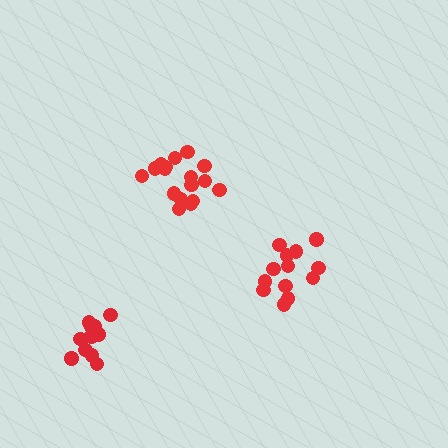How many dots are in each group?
Group 1: 17 dots, Group 2: 13 dots, Group 3: 12 dots (42 total).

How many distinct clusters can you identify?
There are 3 distinct clusters.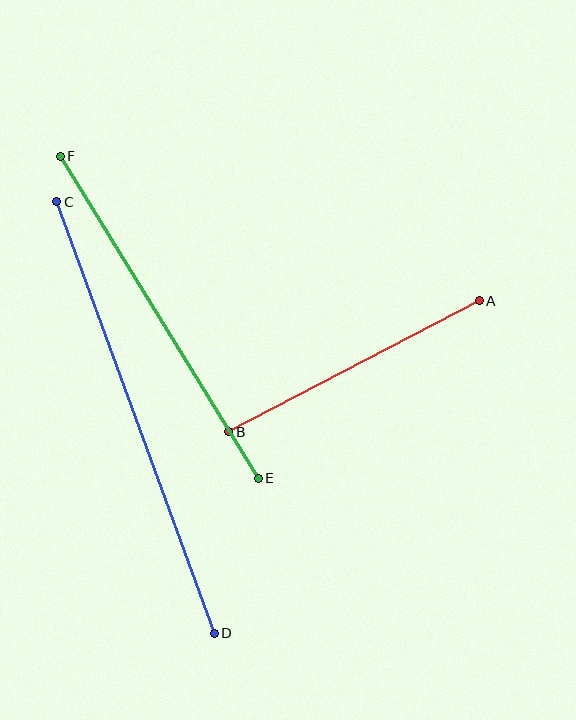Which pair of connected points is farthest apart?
Points C and D are farthest apart.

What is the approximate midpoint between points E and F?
The midpoint is at approximately (159, 317) pixels.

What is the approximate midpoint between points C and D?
The midpoint is at approximately (136, 418) pixels.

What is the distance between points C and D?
The distance is approximately 459 pixels.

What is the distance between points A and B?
The distance is approximately 283 pixels.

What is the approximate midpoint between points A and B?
The midpoint is at approximately (354, 366) pixels.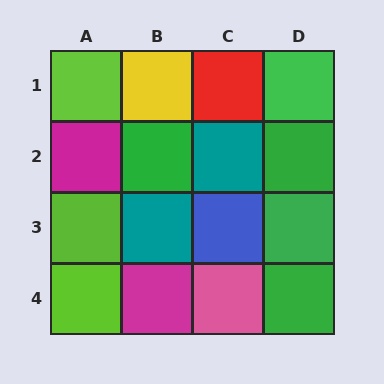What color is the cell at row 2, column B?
Green.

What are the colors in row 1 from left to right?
Lime, yellow, red, green.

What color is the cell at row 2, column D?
Green.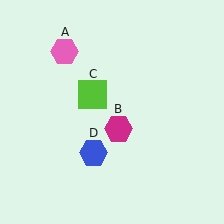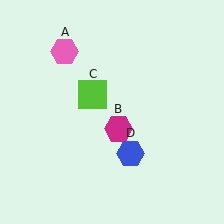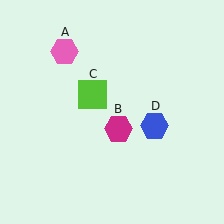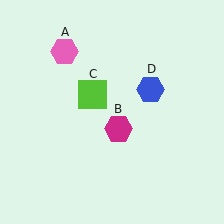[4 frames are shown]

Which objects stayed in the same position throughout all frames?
Pink hexagon (object A) and magenta hexagon (object B) and lime square (object C) remained stationary.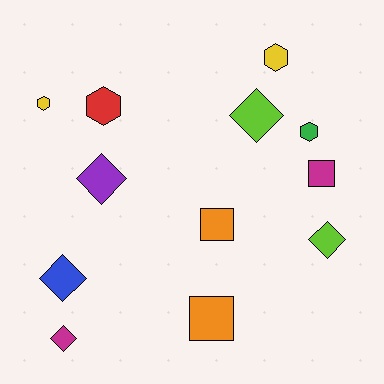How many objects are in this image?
There are 12 objects.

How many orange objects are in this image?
There are 2 orange objects.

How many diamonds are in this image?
There are 5 diamonds.